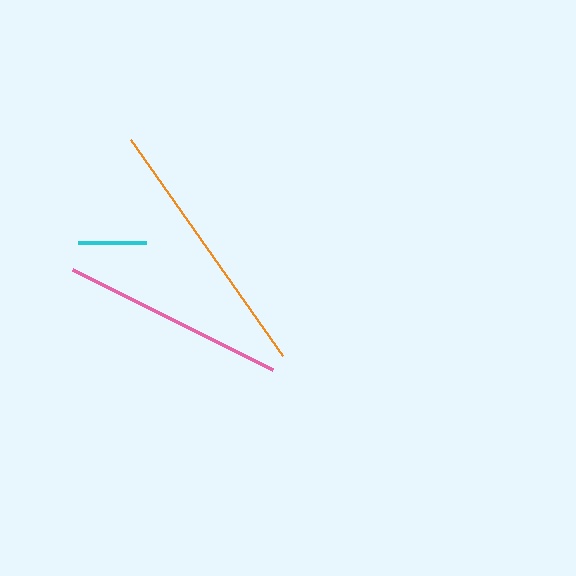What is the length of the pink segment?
The pink segment is approximately 223 pixels long.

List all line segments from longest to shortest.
From longest to shortest: orange, pink, cyan.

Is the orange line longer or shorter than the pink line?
The orange line is longer than the pink line.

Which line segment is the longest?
The orange line is the longest at approximately 264 pixels.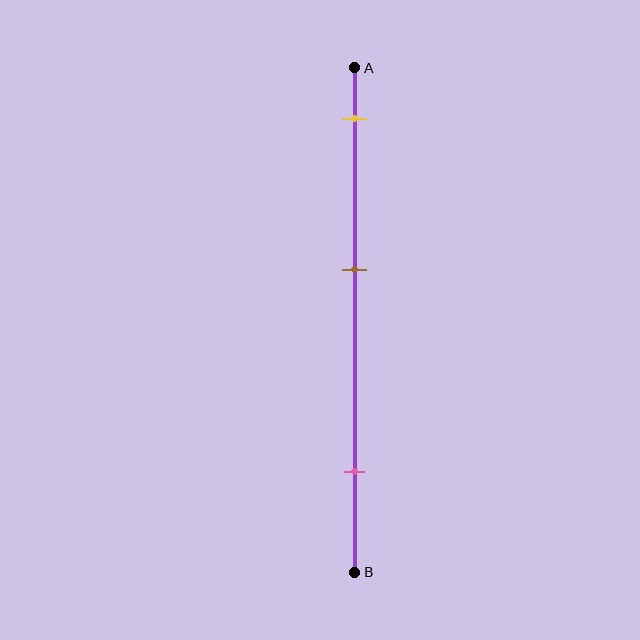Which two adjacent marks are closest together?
The yellow and brown marks are the closest adjacent pair.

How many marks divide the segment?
There are 3 marks dividing the segment.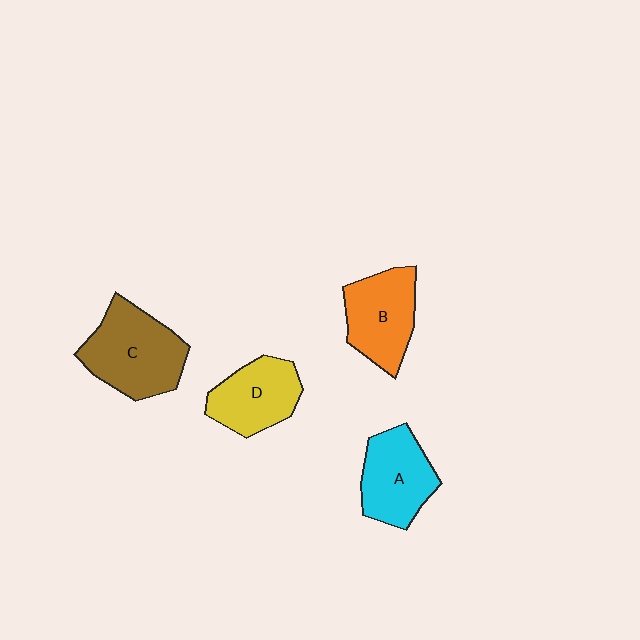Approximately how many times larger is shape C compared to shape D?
Approximately 1.4 times.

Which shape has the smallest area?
Shape D (yellow).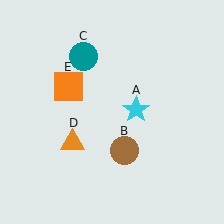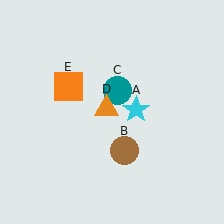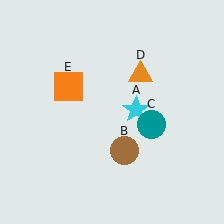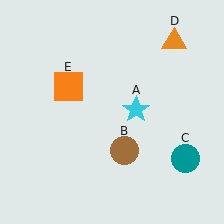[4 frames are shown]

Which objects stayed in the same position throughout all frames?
Cyan star (object A) and brown circle (object B) and orange square (object E) remained stationary.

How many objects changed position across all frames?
2 objects changed position: teal circle (object C), orange triangle (object D).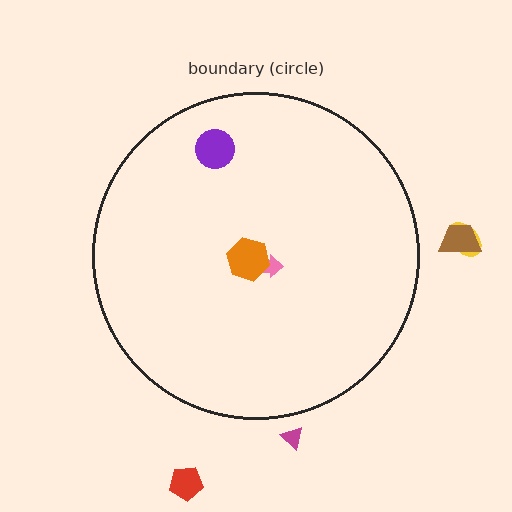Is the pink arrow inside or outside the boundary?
Inside.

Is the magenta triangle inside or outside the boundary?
Outside.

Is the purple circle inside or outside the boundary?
Inside.